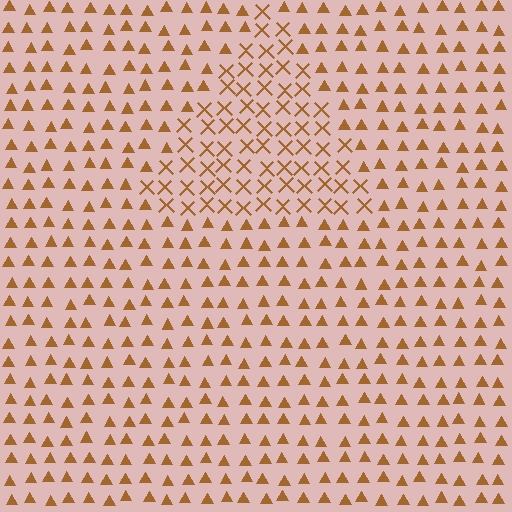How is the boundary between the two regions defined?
The boundary is defined by a change in element shape: X marks inside vs. triangles outside. All elements share the same color and spacing.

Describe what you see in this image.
The image is filled with small brown elements arranged in a uniform grid. A triangle-shaped region contains X marks, while the surrounding area contains triangles. The boundary is defined purely by the change in element shape.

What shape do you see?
I see a triangle.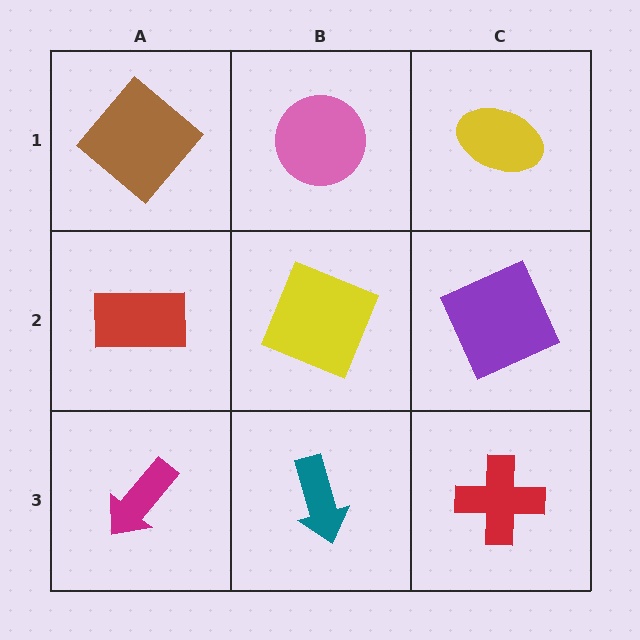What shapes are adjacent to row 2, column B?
A pink circle (row 1, column B), a teal arrow (row 3, column B), a red rectangle (row 2, column A), a purple square (row 2, column C).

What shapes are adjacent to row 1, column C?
A purple square (row 2, column C), a pink circle (row 1, column B).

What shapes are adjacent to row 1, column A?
A red rectangle (row 2, column A), a pink circle (row 1, column B).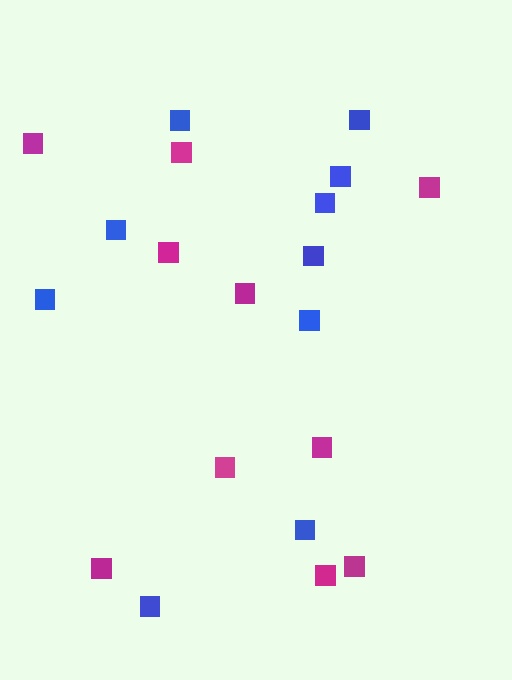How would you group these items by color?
There are 2 groups: one group of blue squares (10) and one group of magenta squares (10).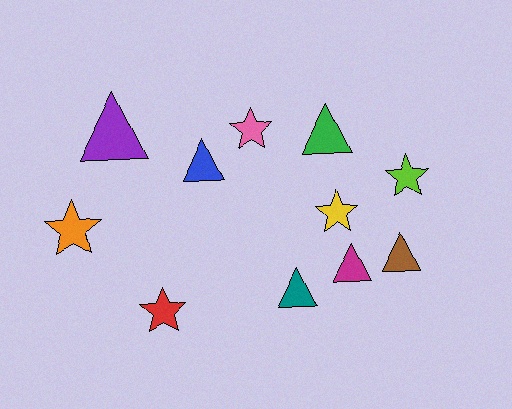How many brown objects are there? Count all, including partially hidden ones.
There is 1 brown object.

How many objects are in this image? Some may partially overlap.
There are 11 objects.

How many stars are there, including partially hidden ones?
There are 5 stars.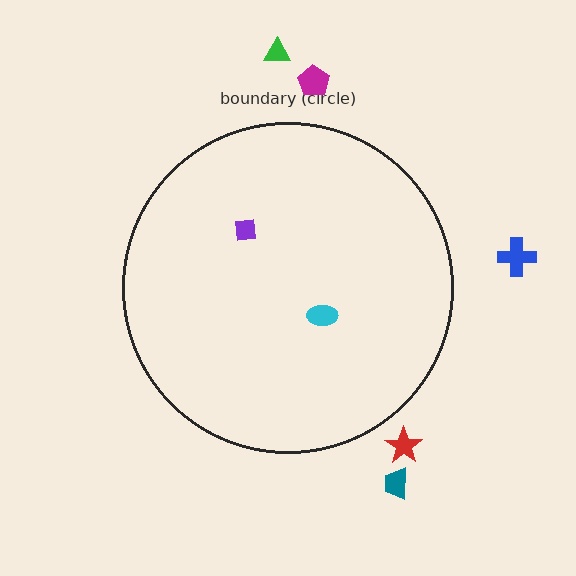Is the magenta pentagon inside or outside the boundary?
Outside.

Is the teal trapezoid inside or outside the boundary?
Outside.